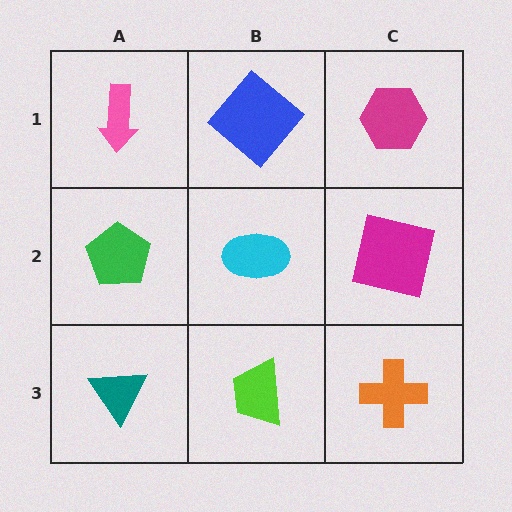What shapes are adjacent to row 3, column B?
A cyan ellipse (row 2, column B), a teal triangle (row 3, column A), an orange cross (row 3, column C).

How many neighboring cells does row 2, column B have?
4.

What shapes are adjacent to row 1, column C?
A magenta square (row 2, column C), a blue diamond (row 1, column B).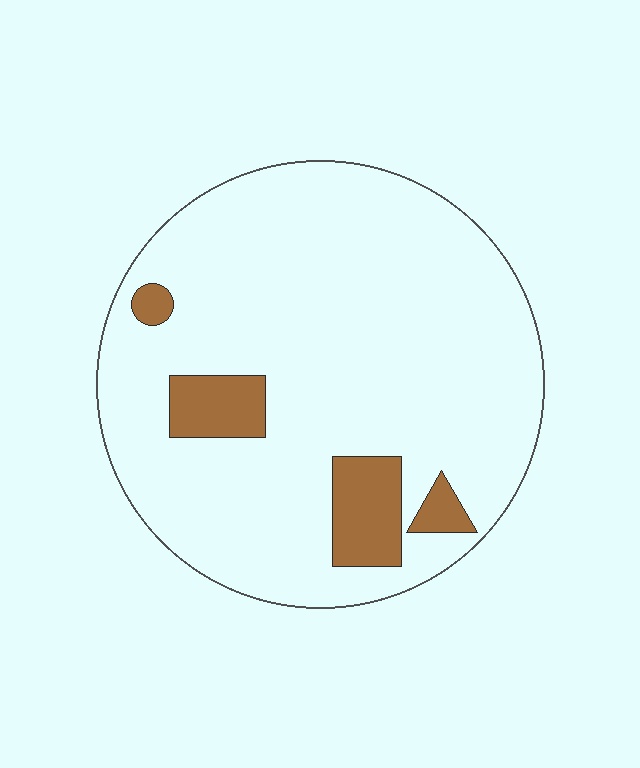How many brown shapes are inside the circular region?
4.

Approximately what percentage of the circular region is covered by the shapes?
Approximately 10%.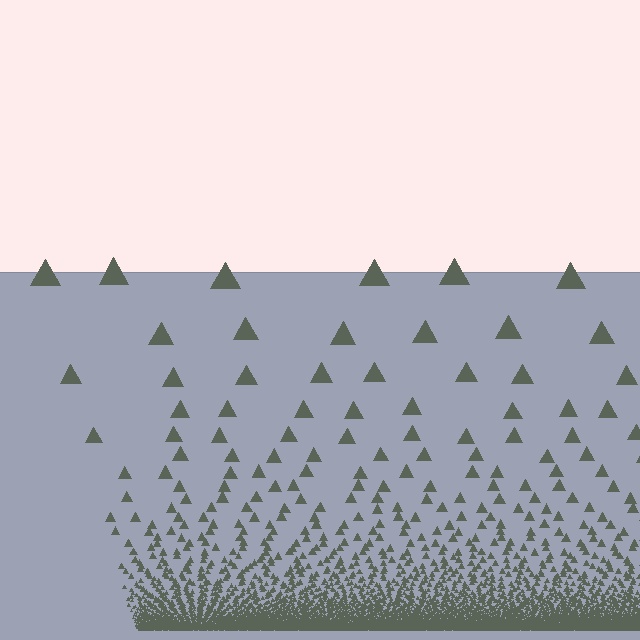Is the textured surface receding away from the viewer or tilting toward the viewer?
The surface appears to tilt toward the viewer. Texture elements get larger and sparser toward the top.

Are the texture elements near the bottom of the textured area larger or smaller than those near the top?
Smaller. The gradient is inverted — elements near the bottom are smaller and denser.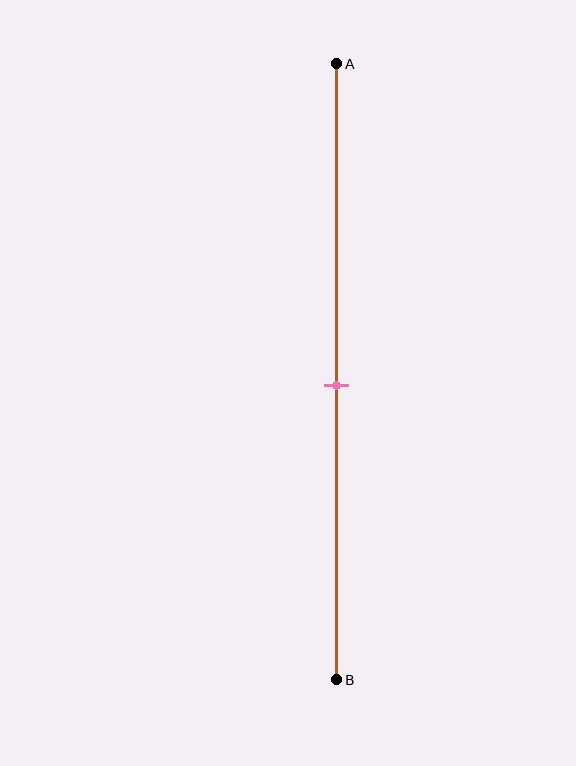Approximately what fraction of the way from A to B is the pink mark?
The pink mark is approximately 50% of the way from A to B.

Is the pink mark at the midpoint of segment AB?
Yes, the mark is approximately at the midpoint.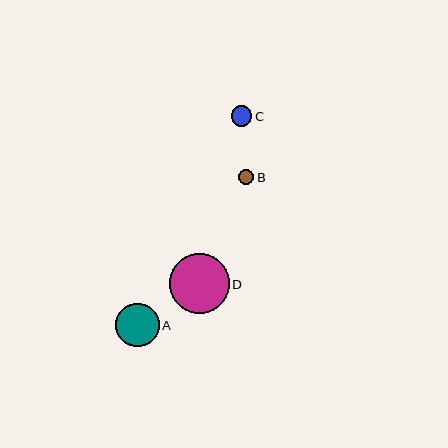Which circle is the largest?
Circle D is the largest with a size of approximately 60 pixels.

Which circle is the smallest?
Circle B is the smallest with a size of approximately 15 pixels.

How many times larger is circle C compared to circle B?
Circle C is approximately 1.4 times the size of circle B.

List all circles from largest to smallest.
From largest to smallest: D, A, C, B.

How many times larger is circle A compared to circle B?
Circle A is approximately 2.9 times the size of circle B.